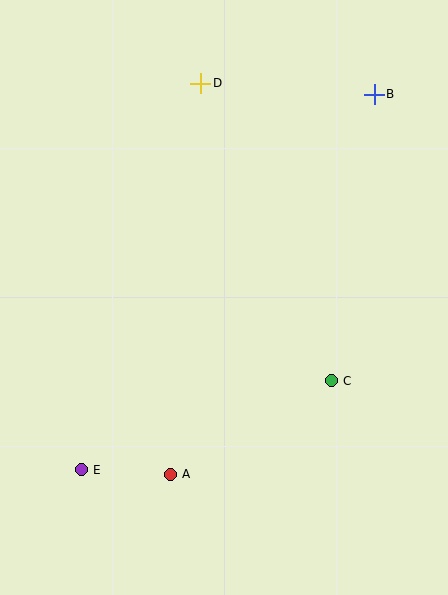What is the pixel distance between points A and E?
The distance between A and E is 89 pixels.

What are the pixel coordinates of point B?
Point B is at (374, 94).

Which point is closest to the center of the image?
Point C at (331, 381) is closest to the center.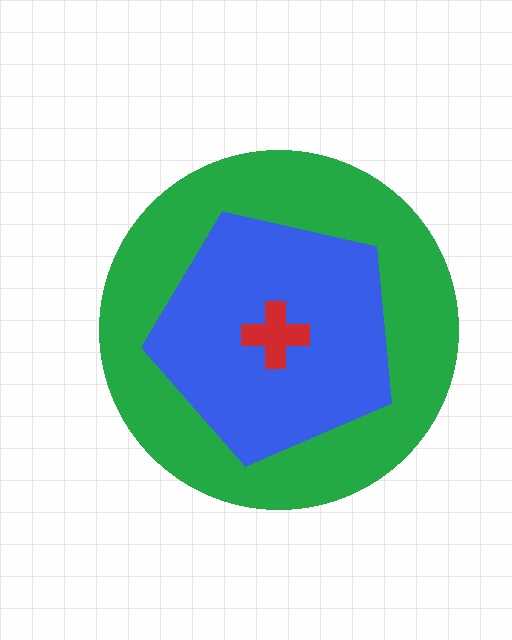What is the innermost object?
The red cross.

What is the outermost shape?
The green circle.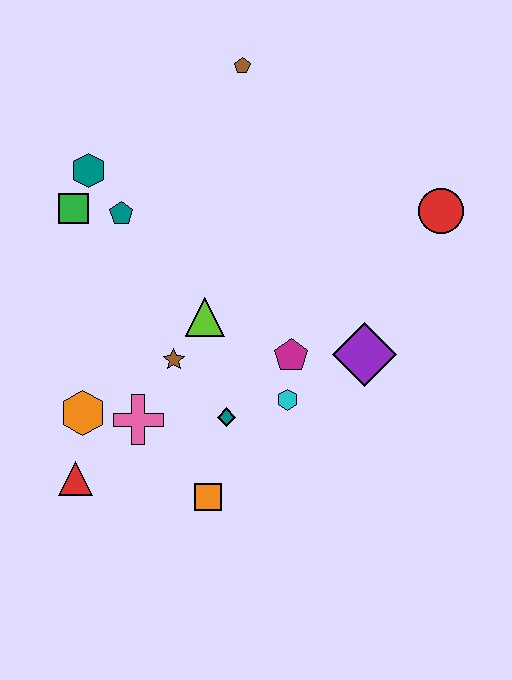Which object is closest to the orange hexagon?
The pink cross is closest to the orange hexagon.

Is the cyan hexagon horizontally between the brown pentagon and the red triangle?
No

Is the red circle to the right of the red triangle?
Yes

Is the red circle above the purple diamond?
Yes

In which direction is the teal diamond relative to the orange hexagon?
The teal diamond is to the right of the orange hexagon.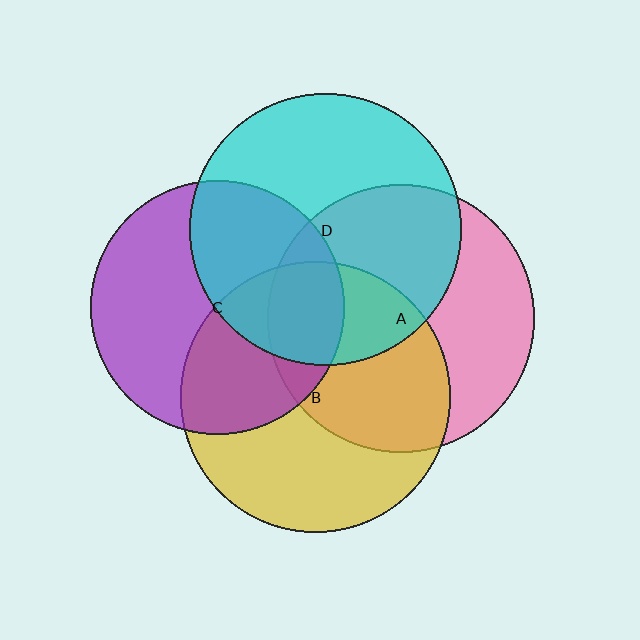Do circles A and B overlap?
Yes.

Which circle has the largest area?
Circle D (cyan).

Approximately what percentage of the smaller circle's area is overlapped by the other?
Approximately 45%.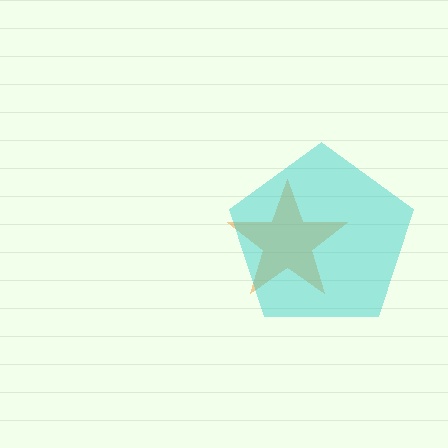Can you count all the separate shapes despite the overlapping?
Yes, there are 2 separate shapes.